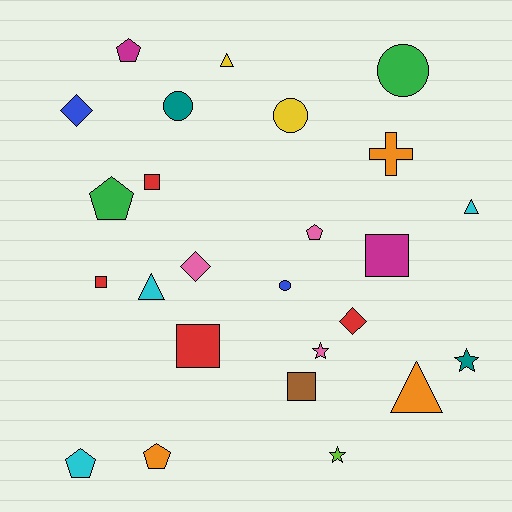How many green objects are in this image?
There are 2 green objects.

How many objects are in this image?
There are 25 objects.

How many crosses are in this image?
There is 1 cross.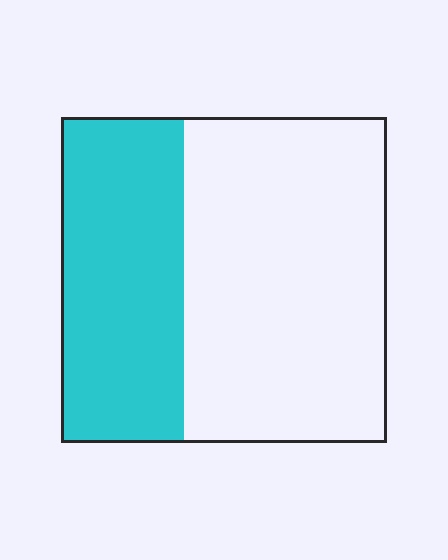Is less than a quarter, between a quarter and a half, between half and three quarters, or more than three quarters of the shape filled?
Between a quarter and a half.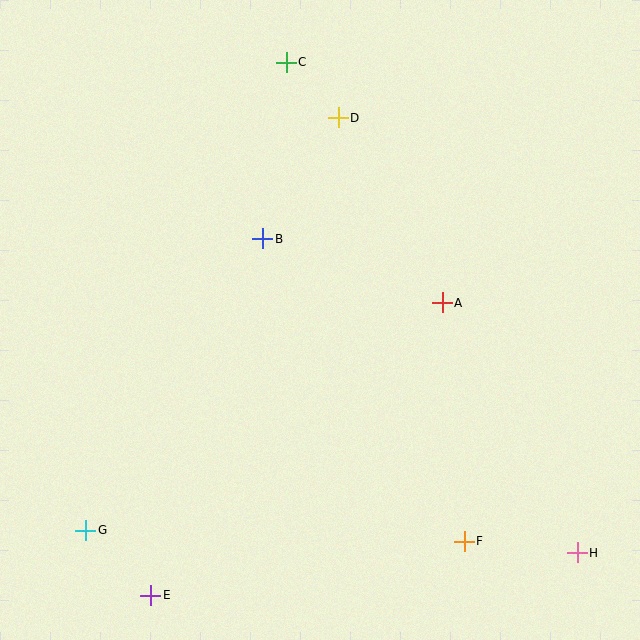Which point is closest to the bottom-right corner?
Point H is closest to the bottom-right corner.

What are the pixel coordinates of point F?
Point F is at (464, 541).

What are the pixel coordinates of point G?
Point G is at (86, 530).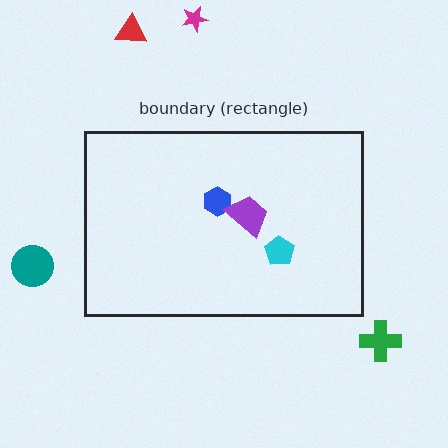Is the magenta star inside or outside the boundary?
Outside.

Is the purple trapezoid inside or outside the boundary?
Inside.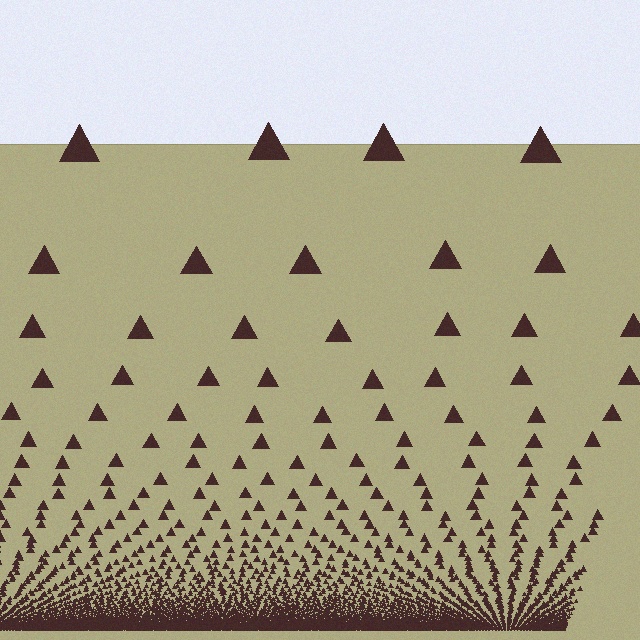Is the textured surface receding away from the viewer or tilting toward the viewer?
The surface appears to tilt toward the viewer. Texture elements get larger and sparser toward the top.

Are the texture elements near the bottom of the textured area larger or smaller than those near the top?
Smaller. The gradient is inverted — elements near the bottom are smaller and denser.